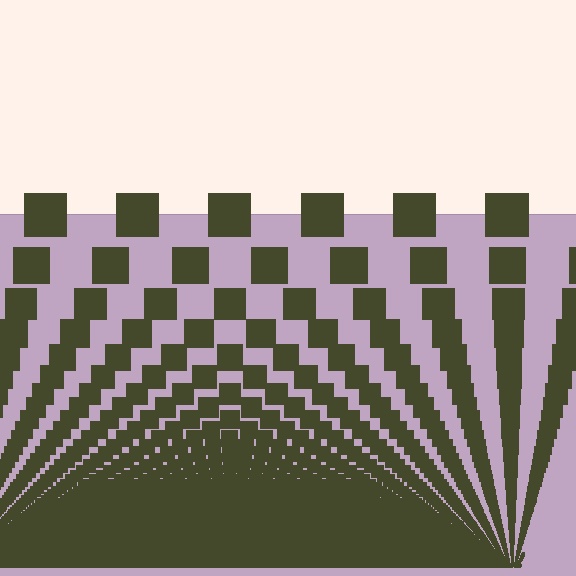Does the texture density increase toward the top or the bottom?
Density increases toward the bottom.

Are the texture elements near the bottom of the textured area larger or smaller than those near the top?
Smaller. The gradient is inverted — elements near the bottom are smaller and denser.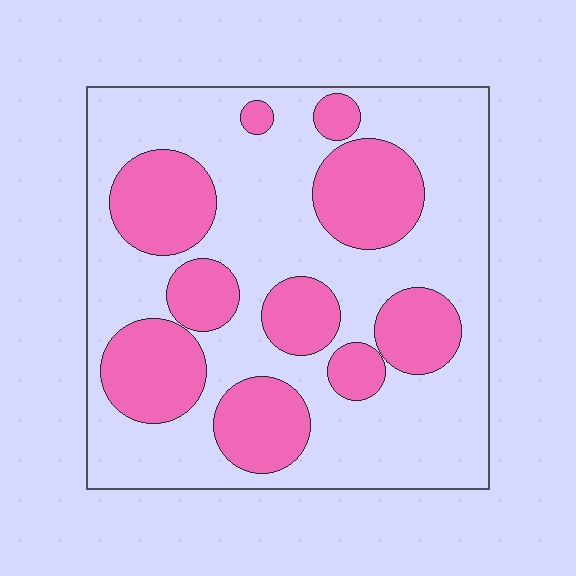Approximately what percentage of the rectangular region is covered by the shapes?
Approximately 35%.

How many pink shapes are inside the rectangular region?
10.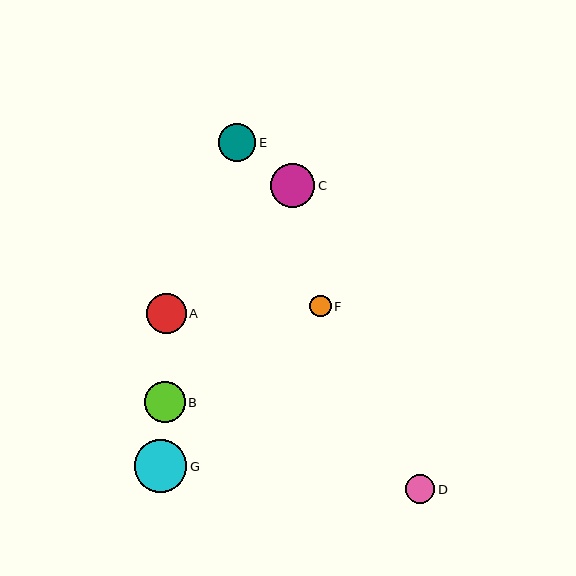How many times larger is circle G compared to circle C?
Circle G is approximately 1.2 times the size of circle C.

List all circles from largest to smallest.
From largest to smallest: G, C, B, A, E, D, F.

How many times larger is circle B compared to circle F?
Circle B is approximately 1.9 times the size of circle F.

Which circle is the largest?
Circle G is the largest with a size of approximately 52 pixels.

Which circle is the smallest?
Circle F is the smallest with a size of approximately 21 pixels.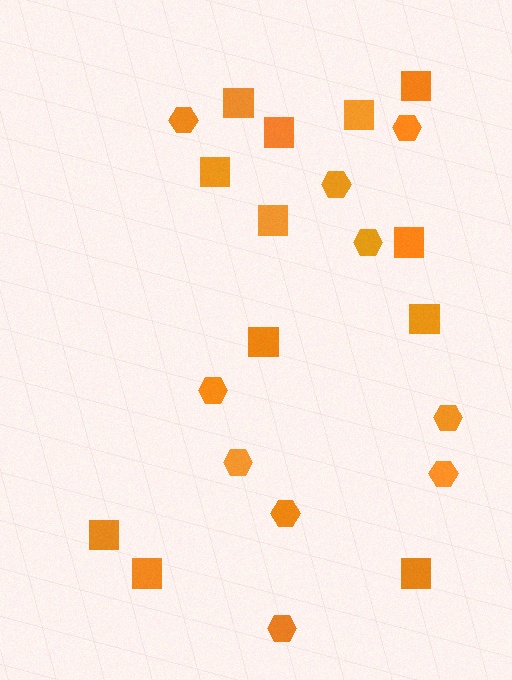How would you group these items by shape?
There are 2 groups: one group of hexagons (10) and one group of squares (12).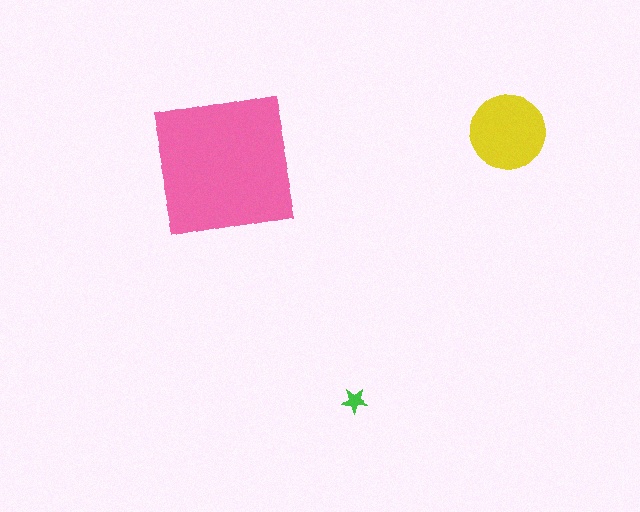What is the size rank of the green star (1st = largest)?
3rd.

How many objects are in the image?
There are 3 objects in the image.